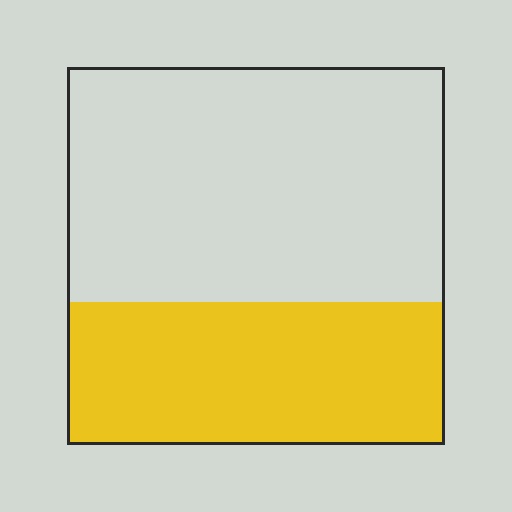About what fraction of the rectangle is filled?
About three eighths (3/8).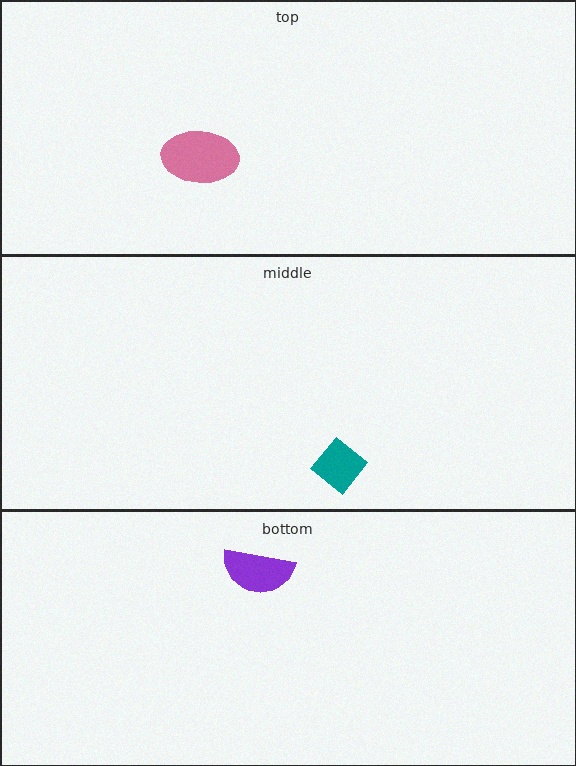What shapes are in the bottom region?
The purple semicircle.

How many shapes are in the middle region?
1.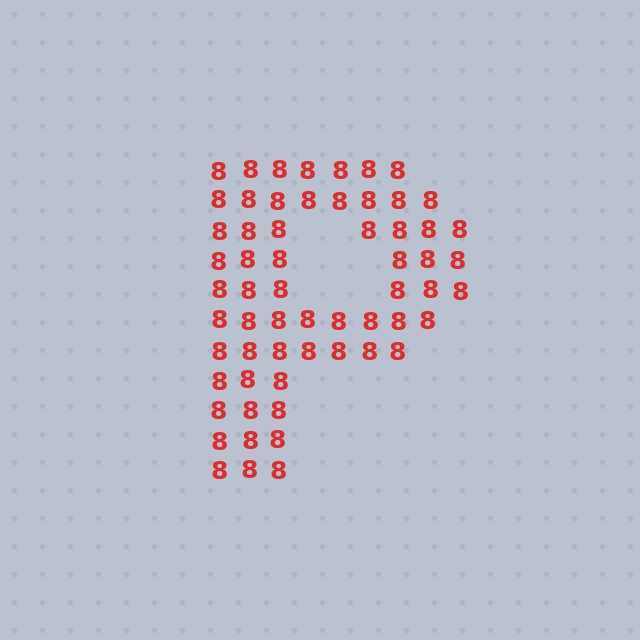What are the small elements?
The small elements are digit 8's.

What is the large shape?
The large shape is the letter P.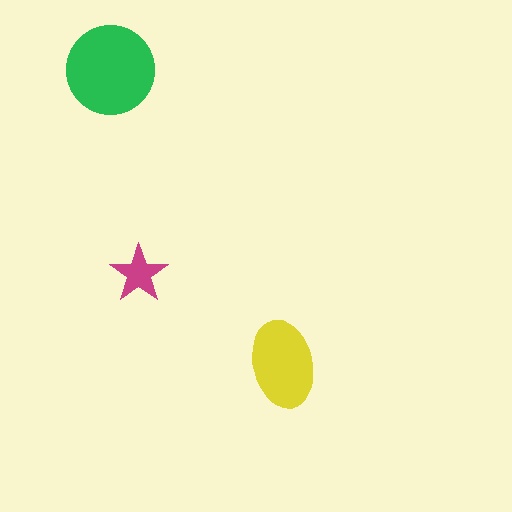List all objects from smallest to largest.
The magenta star, the yellow ellipse, the green circle.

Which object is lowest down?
The yellow ellipse is bottommost.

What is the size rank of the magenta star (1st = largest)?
3rd.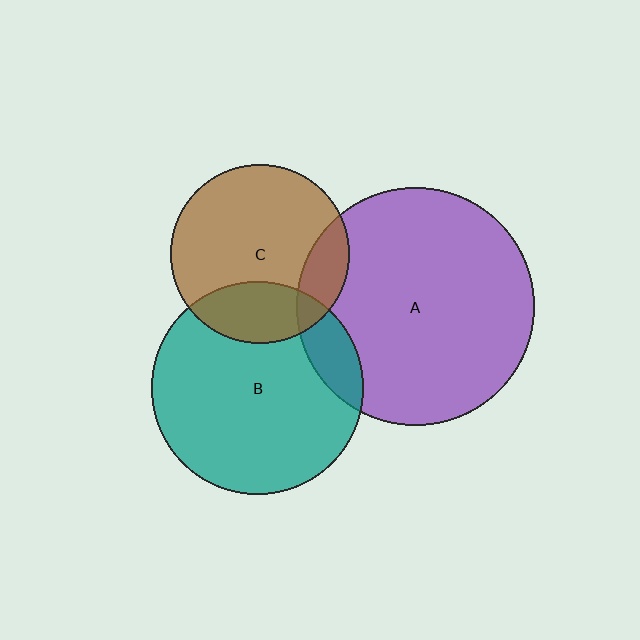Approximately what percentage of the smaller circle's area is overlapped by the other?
Approximately 15%.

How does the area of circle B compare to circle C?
Approximately 1.4 times.